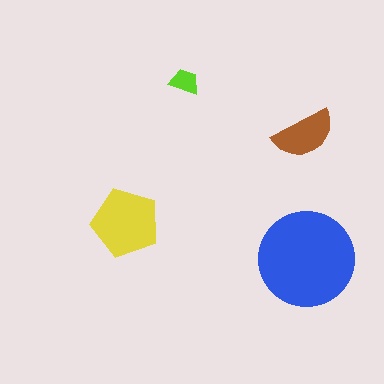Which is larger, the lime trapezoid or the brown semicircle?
The brown semicircle.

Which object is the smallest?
The lime trapezoid.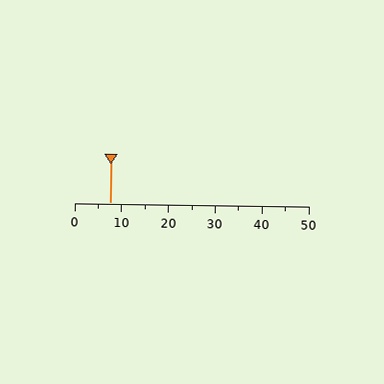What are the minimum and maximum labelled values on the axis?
The axis runs from 0 to 50.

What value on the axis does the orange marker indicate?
The marker indicates approximately 7.5.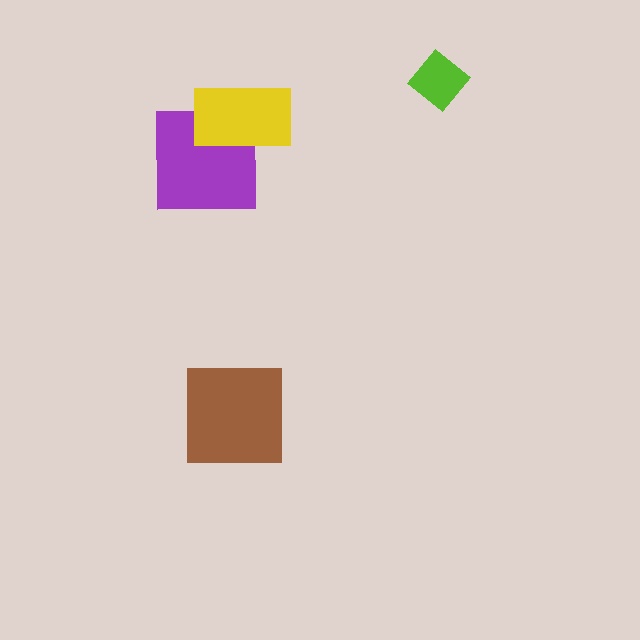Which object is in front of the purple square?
The yellow rectangle is in front of the purple square.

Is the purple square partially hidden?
Yes, it is partially covered by another shape.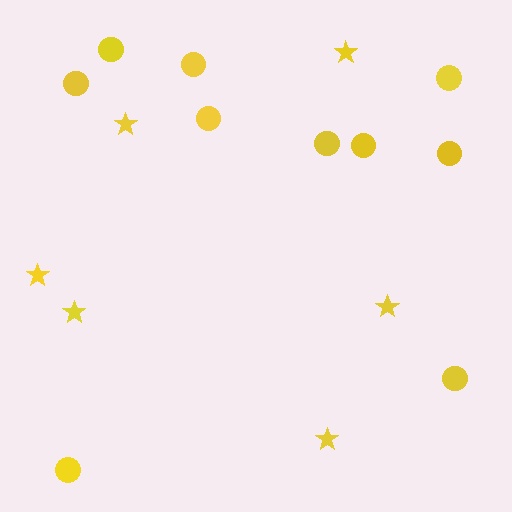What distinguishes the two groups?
There are 2 groups: one group of circles (10) and one group of stars (6).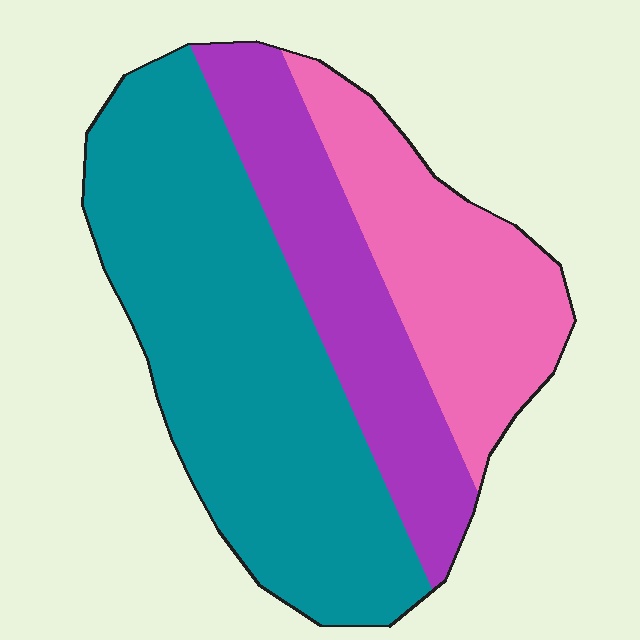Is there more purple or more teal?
Teal.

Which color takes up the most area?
Teal, at roughly 50%.